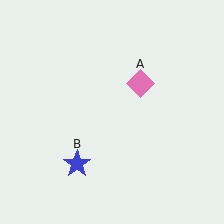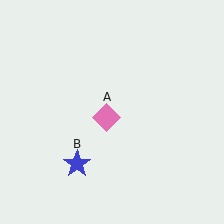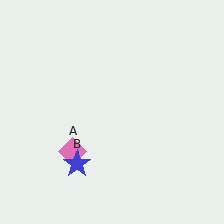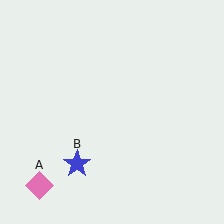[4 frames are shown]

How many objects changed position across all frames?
1 object changed position: pink diamond (object A).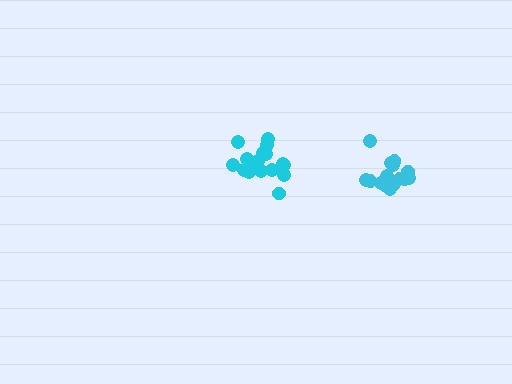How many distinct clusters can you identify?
There are 2 distinct clusters.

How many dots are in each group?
Group 1: 17 dots, Group 2: 17 dots (34 total).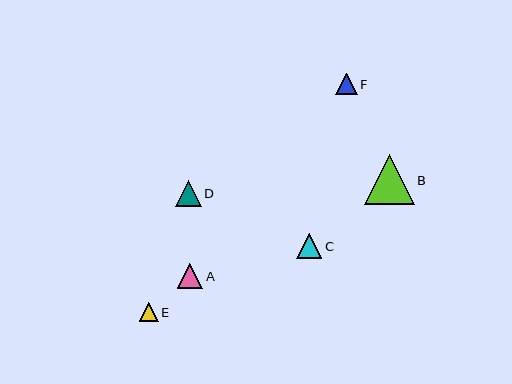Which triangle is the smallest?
Triangle E is the smallest with a size of approximately 19 pixels.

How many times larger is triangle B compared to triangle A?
Triangle B is approximately 2.0 times the size of triangle A.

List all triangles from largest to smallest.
From largest to smallest: B, D, A, C, F, E.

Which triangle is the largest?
Triangle B is the largest with a size of approximately 50 pixels.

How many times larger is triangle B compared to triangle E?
Triangle B is approximately 2.7 times the size of triangle E.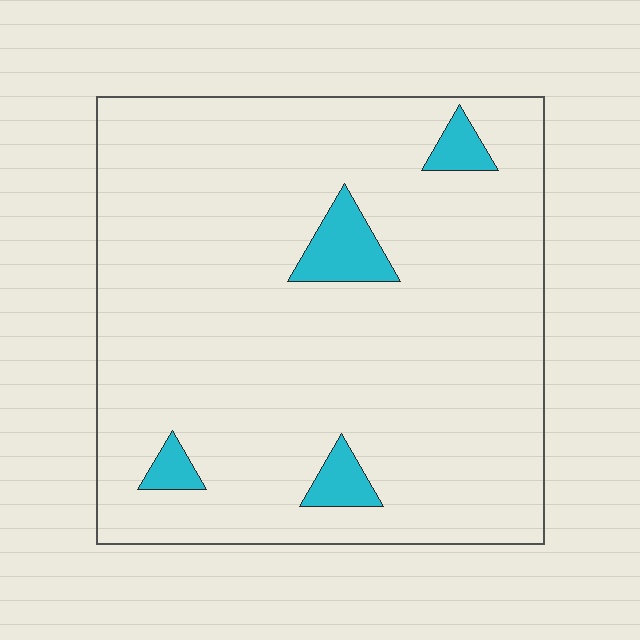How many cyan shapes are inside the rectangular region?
4.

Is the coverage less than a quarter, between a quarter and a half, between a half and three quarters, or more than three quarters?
Less than a quarter.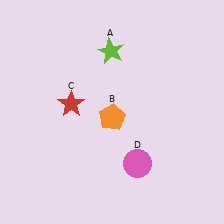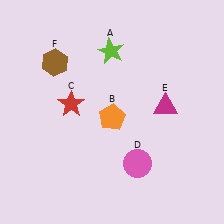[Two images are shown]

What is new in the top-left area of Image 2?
A brown hexagon (F) was added in the top-left area of Image 2.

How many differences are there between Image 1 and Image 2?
There are 2 differences between the two images.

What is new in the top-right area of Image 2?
A magenta triangle (E) was added in the top-right area of Image 2.